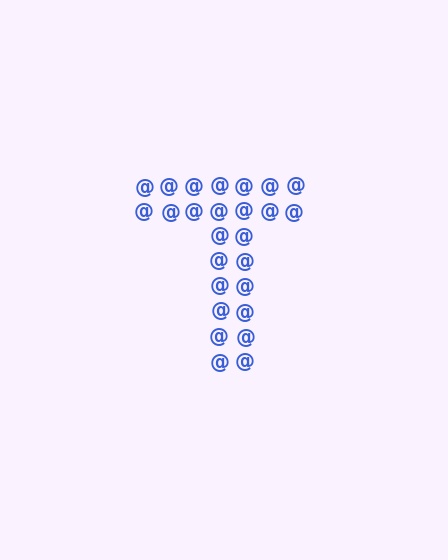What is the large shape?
The large shape is the letter T.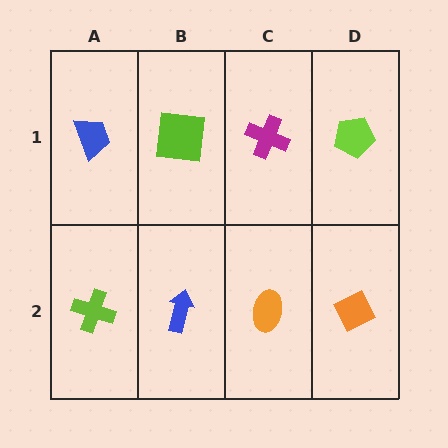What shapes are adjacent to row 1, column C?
An orange ellipse (row 2, column C), a lime square (row 1, column B), a lime pentagon (row 1, column D).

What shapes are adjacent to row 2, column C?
A magenta cross (row 1, column C), a blue arrow (row 2, column B), an orange diamond (row 2, column D).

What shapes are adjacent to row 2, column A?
A blue trapezoid (row 1, column A), a blue arrow (row 2, column B).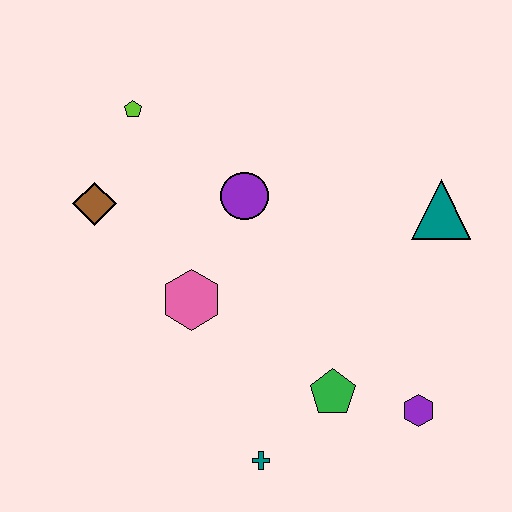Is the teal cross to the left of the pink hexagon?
No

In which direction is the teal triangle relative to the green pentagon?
The teal triangle is above the green pentagon.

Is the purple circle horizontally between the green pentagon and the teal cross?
No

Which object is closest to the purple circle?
The pink hexagon is closest to the purple circle.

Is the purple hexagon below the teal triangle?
Yes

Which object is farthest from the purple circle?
The purple hexagon is farthest from the purple circle.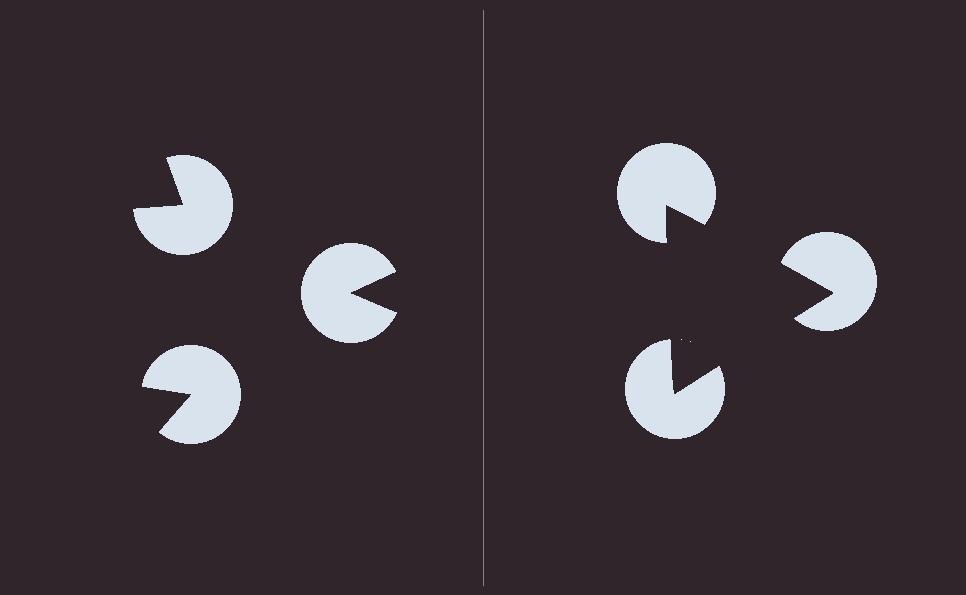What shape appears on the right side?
An illusory triangle.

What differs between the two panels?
The pac-man discs are positioned identically on both sides; only the wedge orientations differ. On the right they align to a triangle; on the left they are misaligned.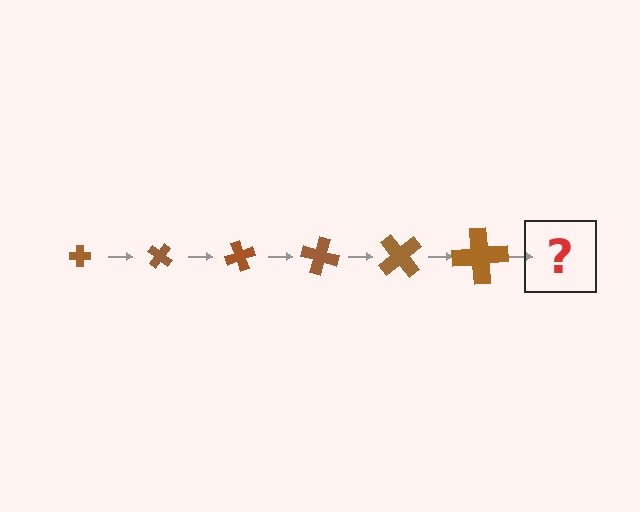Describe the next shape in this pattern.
It should be a cross, larger than the previous one and rotated 210 degrees from the start.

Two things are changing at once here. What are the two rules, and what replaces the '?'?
The two rules are that the cross grows larger each step and it rotates 35 degrees each step. The '?' should be a cross, larger than the previous one and rotated 210 degrees from the start.